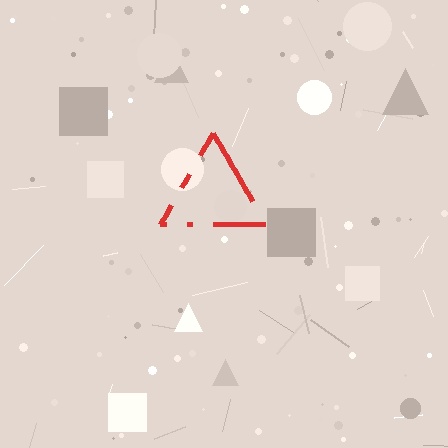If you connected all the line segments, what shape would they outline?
They would outline a triangle.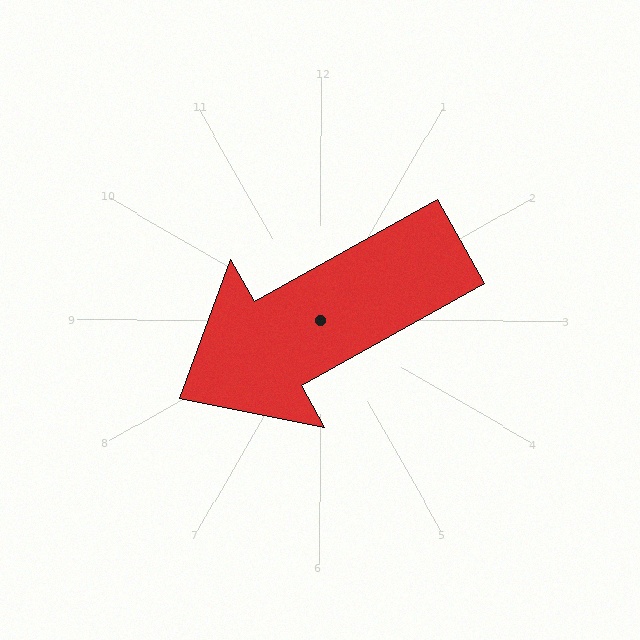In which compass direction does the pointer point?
Southwest.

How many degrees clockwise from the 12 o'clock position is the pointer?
Approximately 241 degrees.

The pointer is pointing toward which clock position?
Roughly 8 o'clock.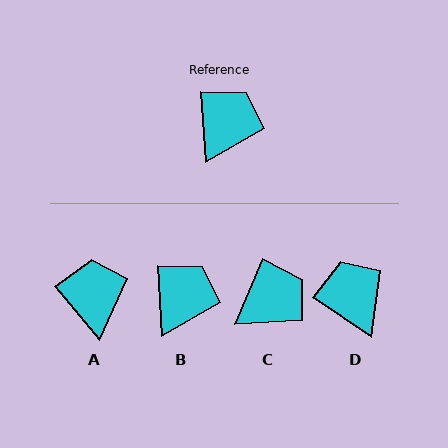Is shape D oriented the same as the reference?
No, it is off by about 52 degrees.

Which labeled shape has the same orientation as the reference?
B.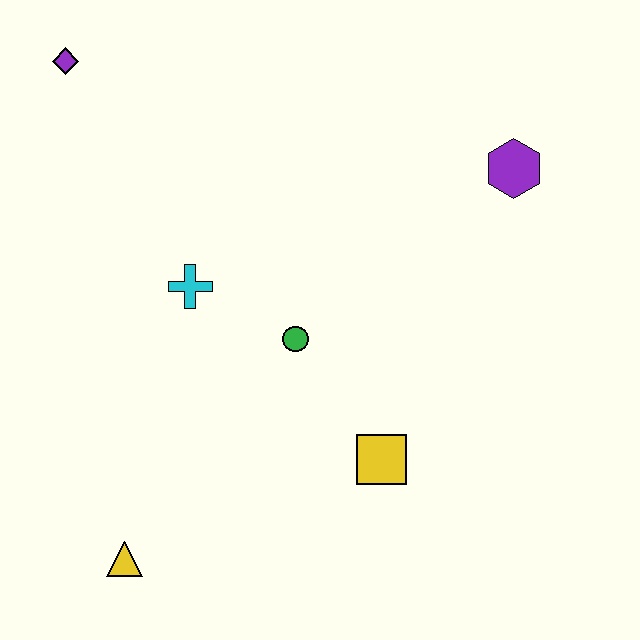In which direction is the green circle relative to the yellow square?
The green circle is above the yellow square.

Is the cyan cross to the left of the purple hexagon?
Yes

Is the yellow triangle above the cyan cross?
No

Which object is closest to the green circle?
The cyan cross is closest to the green circle.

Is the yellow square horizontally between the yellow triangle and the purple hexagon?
Yes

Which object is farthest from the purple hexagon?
The yellow triangle is farthest from the purple hexagon.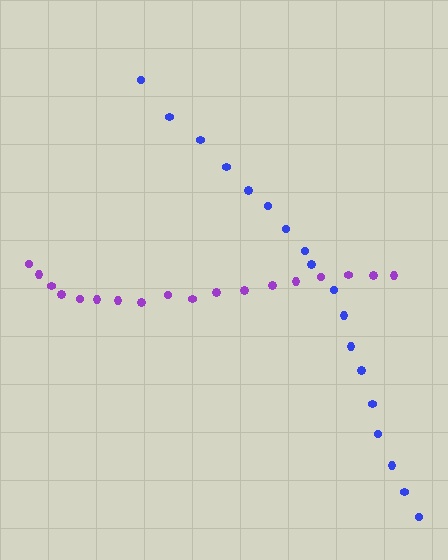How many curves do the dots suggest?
There are 2 distinct paths.